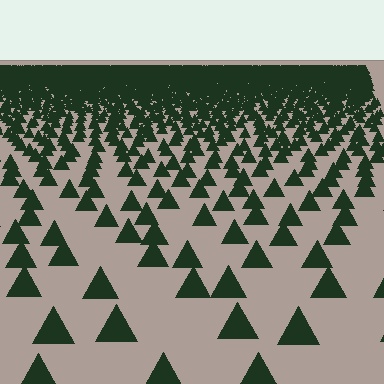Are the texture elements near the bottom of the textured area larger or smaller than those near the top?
Larger. Near the bottom, elements are closer to the viewer and appear at a bigger on-screen size.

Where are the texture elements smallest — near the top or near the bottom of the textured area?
Near the top.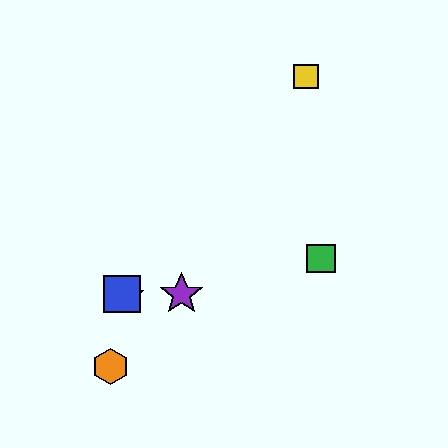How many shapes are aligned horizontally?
3 shapes (the red star, the blue square, the purple star) are aligned horizontally.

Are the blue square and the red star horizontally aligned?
Yes, both are at y≈294.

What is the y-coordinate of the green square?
The green square is at y≈259.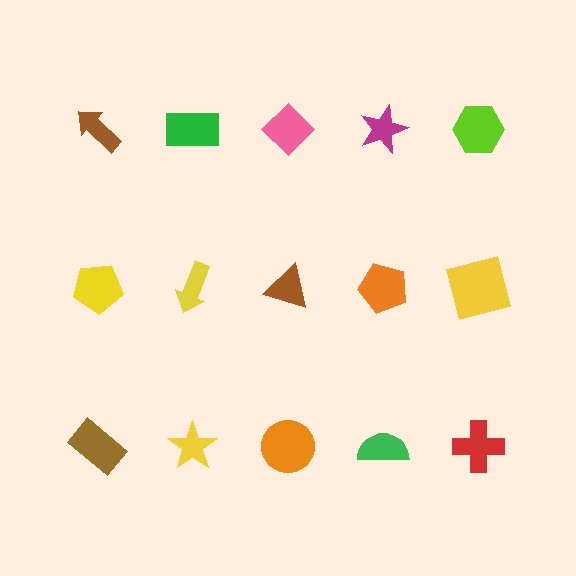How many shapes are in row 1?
5 shapes.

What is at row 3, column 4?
A green semicircle.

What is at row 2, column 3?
A brown triangle.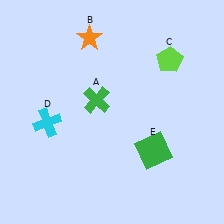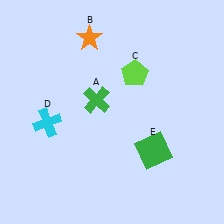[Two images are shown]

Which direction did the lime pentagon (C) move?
The lime pentagon (C) moved left.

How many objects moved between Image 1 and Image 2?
1 object moved between the two images.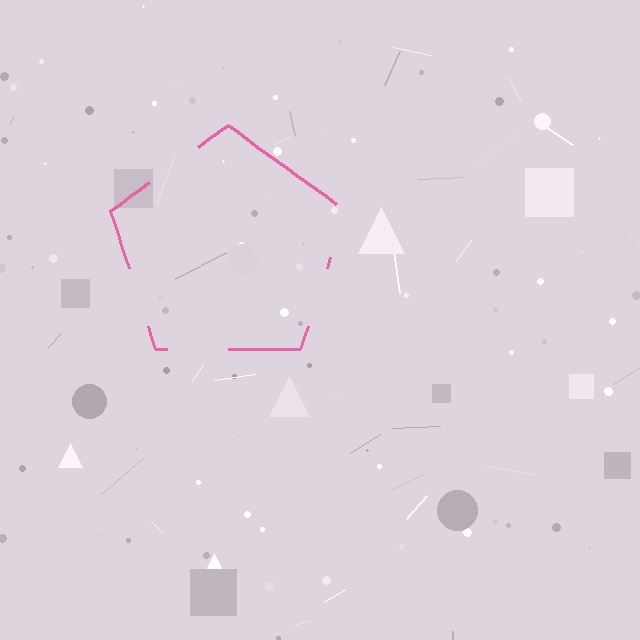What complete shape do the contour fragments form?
The contour fragments form a pentagon.